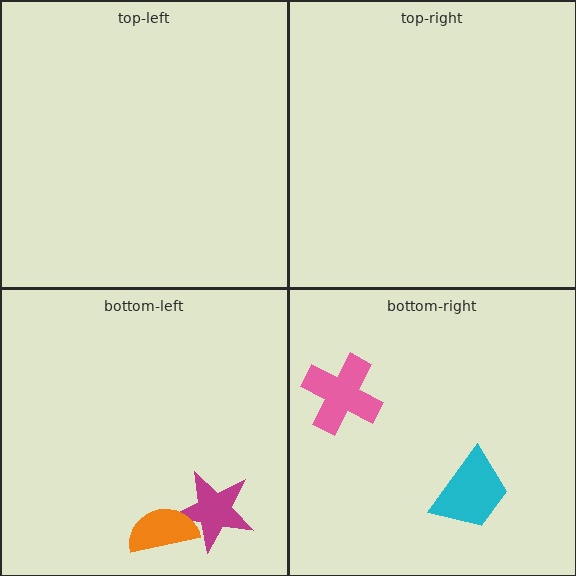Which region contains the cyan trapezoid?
The bottom-right region.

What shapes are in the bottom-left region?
The magenta star, the orange semicircle.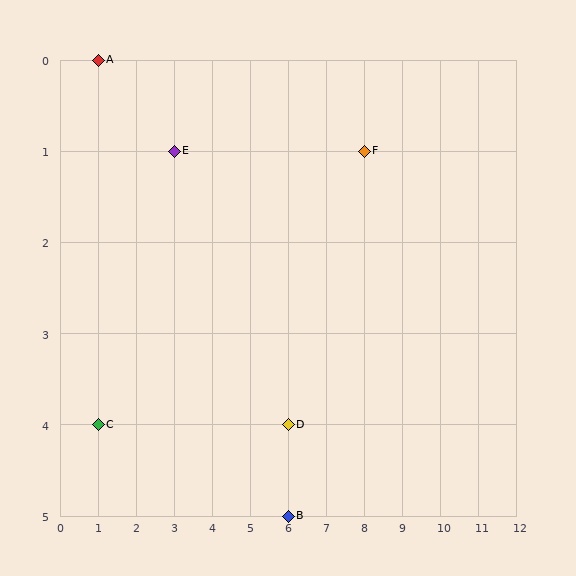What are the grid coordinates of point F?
Point F is at grid coordinates (8, 1).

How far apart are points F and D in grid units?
Points F and D are 2 columns and 3 rows apart (about 3.6 grid units diagonally).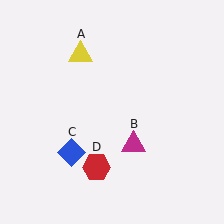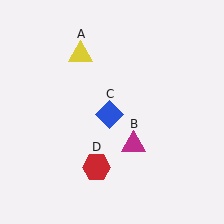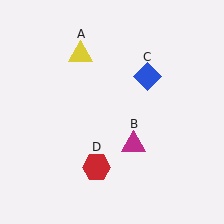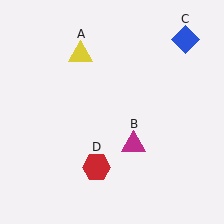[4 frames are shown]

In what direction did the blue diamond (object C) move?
The blue diamond (object C) moved up and to the right.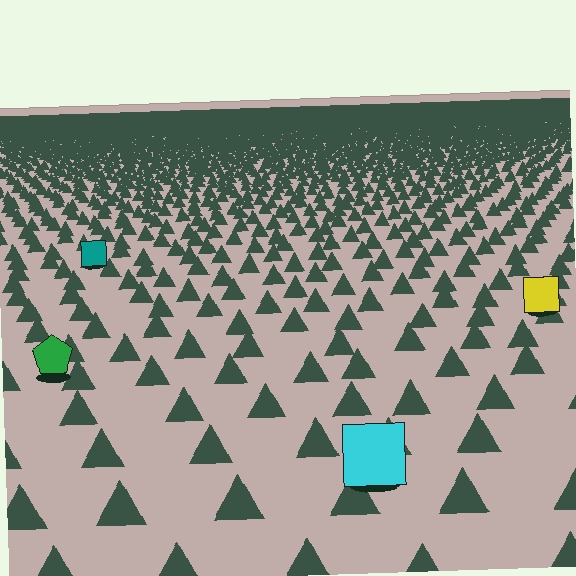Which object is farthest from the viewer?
The teal square is farthest from the viewer. It appears smaller and the ground texture around it is denser.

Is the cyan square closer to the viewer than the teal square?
Yes. The cyan square is closer — you can tell from the texture gradient: the ground texture is coarser near it.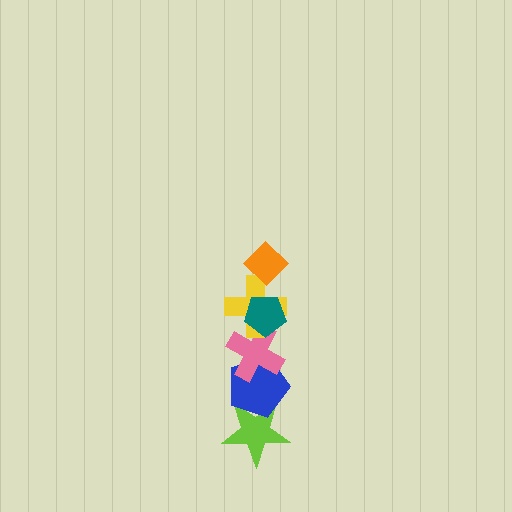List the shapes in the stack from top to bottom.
From top to bottom: the orange diamond, the teal pentagon, the yellow cross, the pink cross, the blue pentagon, the lime star.